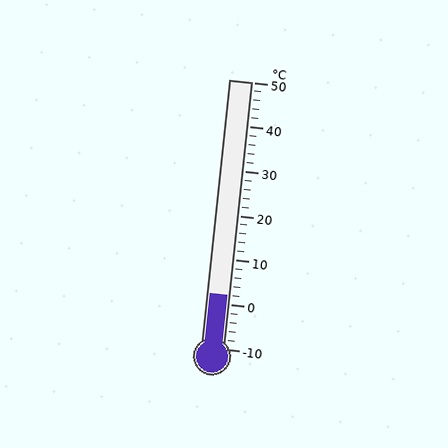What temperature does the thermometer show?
The thermometer shows approximately 2°C.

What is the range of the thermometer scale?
The thermometer scale ranges from -10°C to 50°C.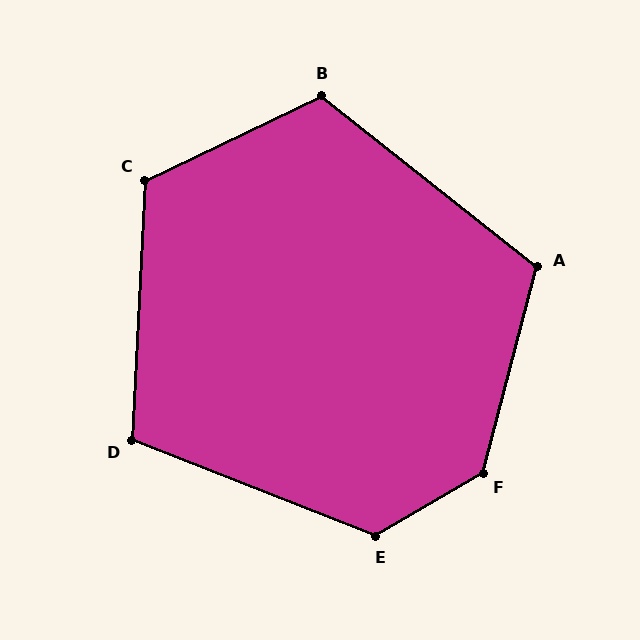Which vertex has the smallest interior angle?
D, at approximately 109 degrees.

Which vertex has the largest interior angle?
F, at approximately 135 degrees.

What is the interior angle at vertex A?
Approximately 114 degrees (obtuse).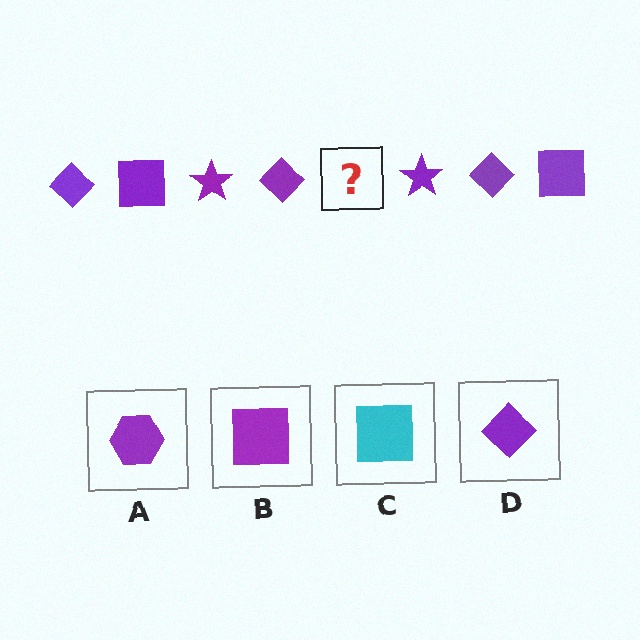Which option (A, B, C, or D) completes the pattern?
B.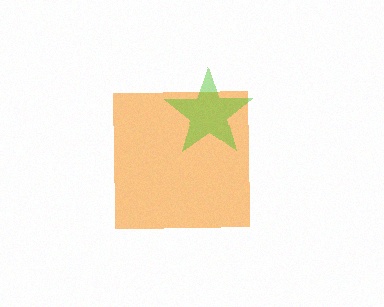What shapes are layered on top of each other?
The layered shapes are: an orange square, a lime star.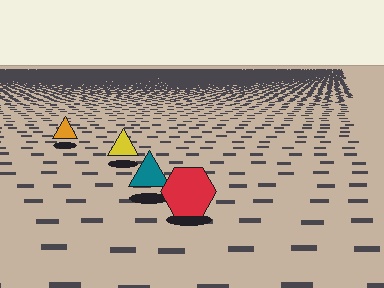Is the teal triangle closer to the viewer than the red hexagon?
No. The red hexagon is closer — you can tell from the texture gradient: the ground texture is coarser near it.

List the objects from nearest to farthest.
From nearest to farthest: the red hexagon, the teal triangle, the yellow triangle, the orange triangle.